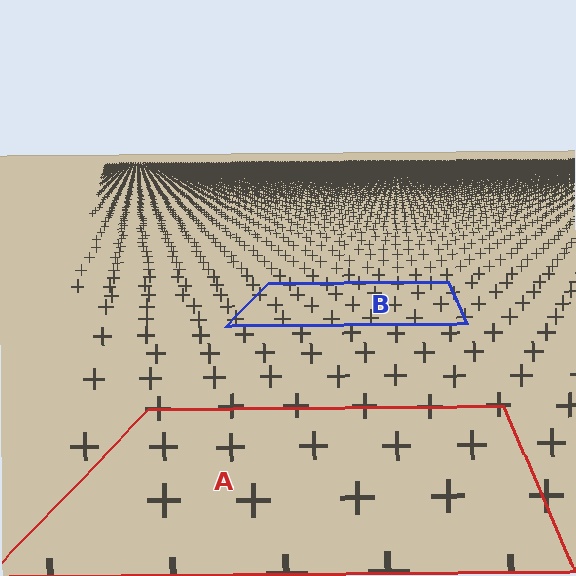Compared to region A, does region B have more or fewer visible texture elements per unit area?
Region B has more texture elements per unit area — they are packed more densely because it is farther away.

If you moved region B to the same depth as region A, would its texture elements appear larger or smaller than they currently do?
They would appear larger. At a closer depth, the same texture elements are projected at a bigger on-screen size.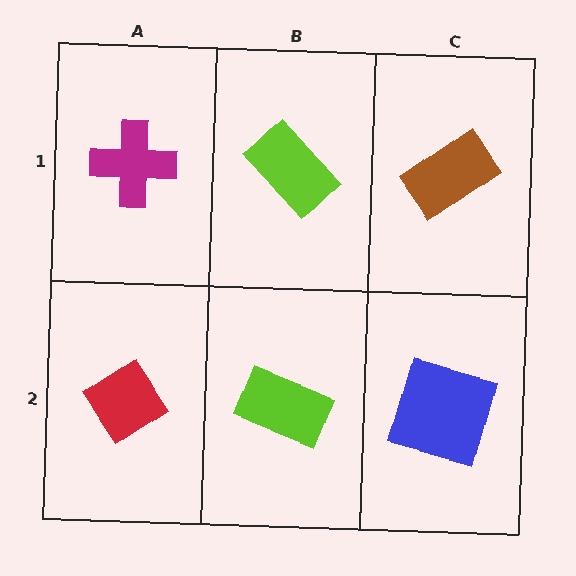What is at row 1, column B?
A lime rectangle.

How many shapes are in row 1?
3 shapes.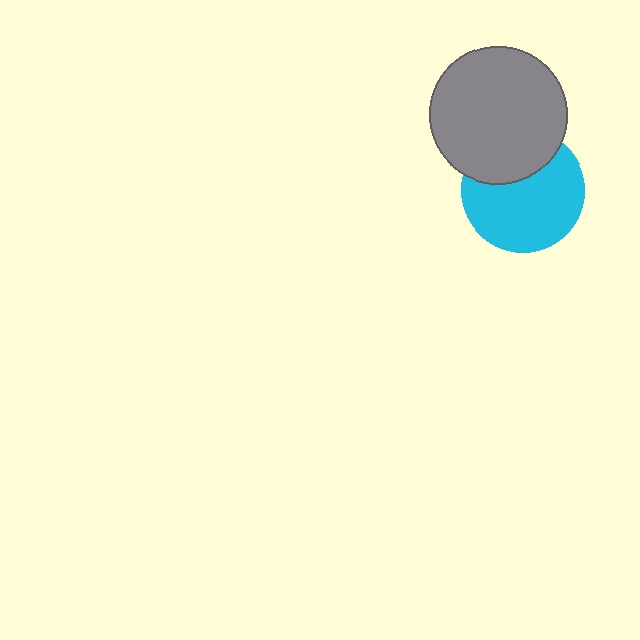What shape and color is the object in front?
The object in front is a gray circle.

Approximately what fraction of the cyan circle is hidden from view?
Roughly 31% of the cyan circle is hidden behind the gray circle.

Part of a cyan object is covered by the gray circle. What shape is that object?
It is a circle.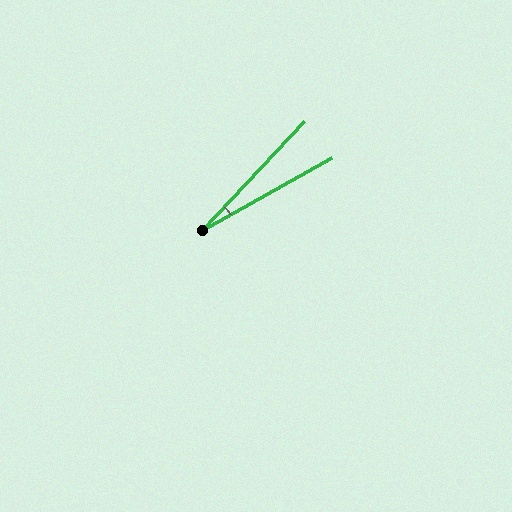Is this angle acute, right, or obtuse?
It is acute.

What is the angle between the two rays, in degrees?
Approximately 17 degrees.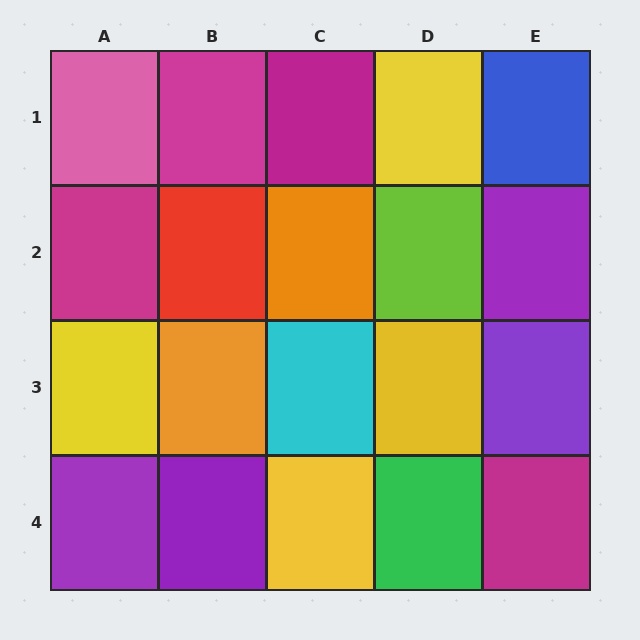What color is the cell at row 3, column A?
Yellow.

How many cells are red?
1 cell is red.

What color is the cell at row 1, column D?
Yellow.